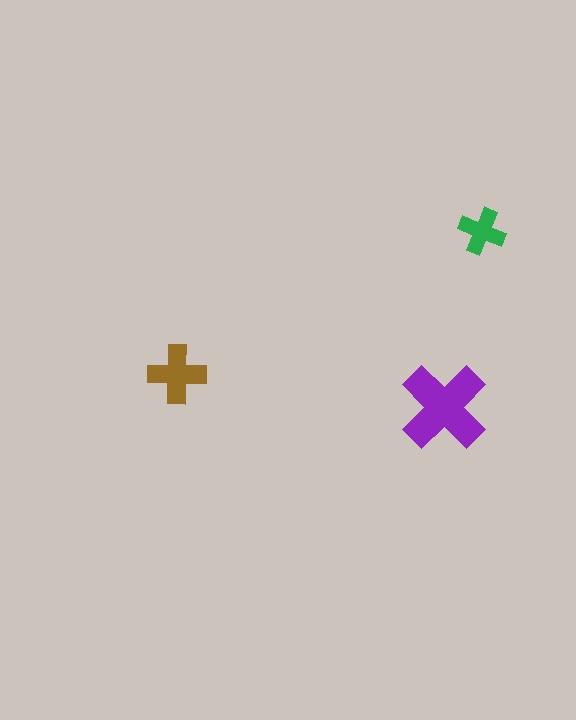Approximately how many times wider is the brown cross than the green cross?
About 1.5 times wider.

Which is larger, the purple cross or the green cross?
The purple one.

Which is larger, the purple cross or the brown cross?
The purple one.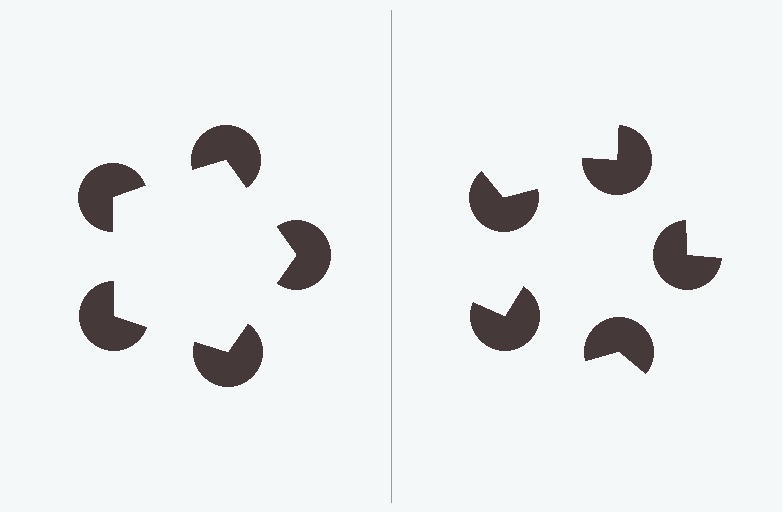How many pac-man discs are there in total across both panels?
10 — 5 on each side.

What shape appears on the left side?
An illusory pentagon.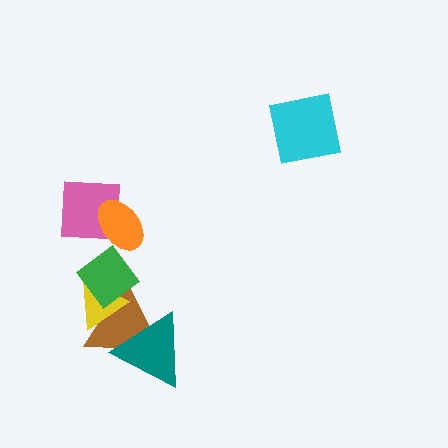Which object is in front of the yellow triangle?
The green diamond is in front of the yellow triangle.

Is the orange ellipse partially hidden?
Yes, it is partially covered by another shape.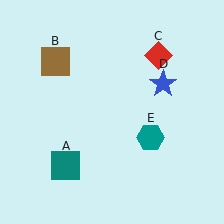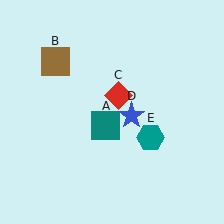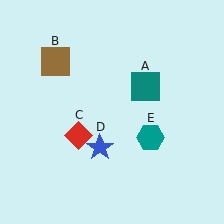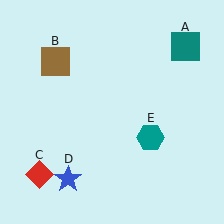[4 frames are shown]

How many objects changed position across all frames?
3 objects changed position: teal square (object A), red diamond (object C), blue star (object D).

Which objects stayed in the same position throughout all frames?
Brown square (object B) and teal hexagon (object E) remained stationary.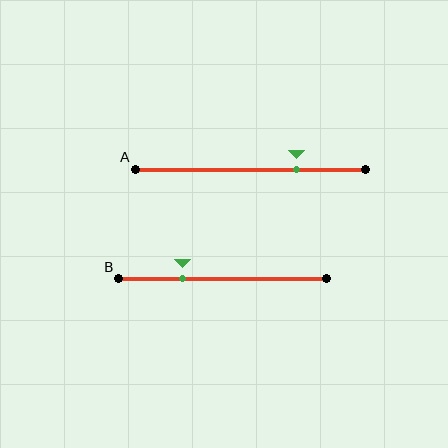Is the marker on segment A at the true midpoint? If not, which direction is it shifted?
No, the marker on segment A is shifted to the right by about 20% of the segment length.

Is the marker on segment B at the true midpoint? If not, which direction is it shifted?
No, the marker on segment B is shifted to the left by about 19% of the segment length.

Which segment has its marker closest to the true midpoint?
Segment B has its marker closest to the true midpoint.